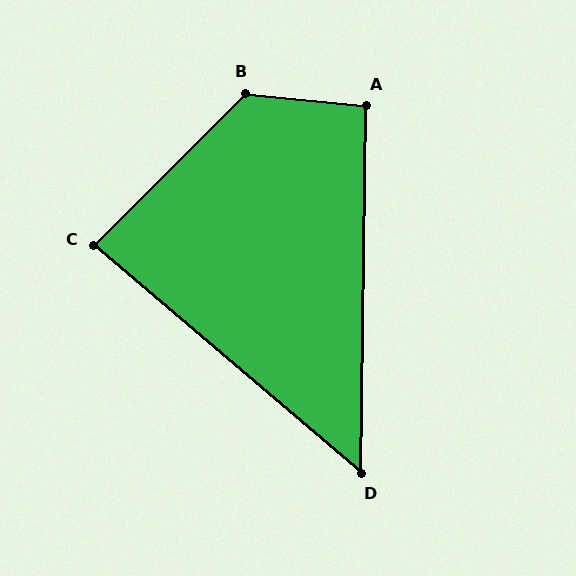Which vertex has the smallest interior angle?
D, at approximately 50 degrees.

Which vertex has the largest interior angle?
B, at approximately 130 degrees.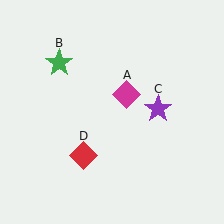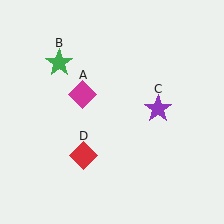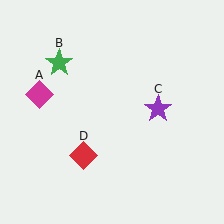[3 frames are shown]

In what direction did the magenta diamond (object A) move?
The magenta diamond (object A) moved left.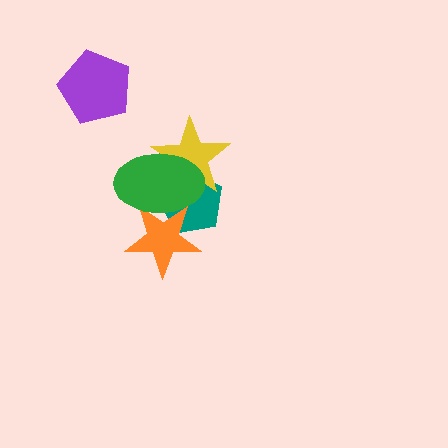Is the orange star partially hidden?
Yes, it is partially covered by another shape.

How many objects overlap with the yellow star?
2 objects overlap with the yellow star.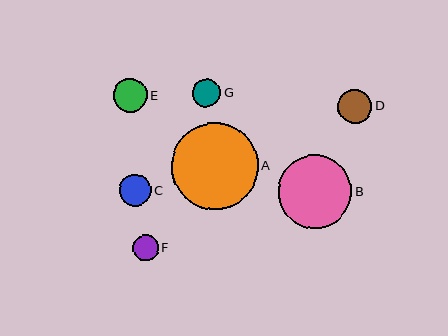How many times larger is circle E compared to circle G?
Circle E is approximately 1.2 times the size of circle G.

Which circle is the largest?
Circle A is the largest with a size of approximately 87 pixels.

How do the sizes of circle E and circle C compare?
Circle E and circle C are approximately the same size.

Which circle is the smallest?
Circle F is the smallest with a size of approximately 25 pixels.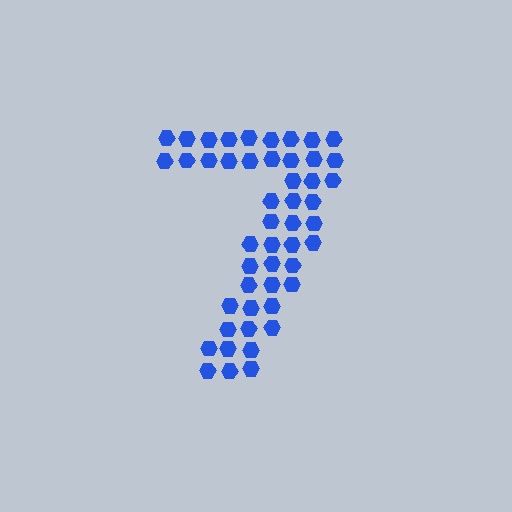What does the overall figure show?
The overall figure shows the digit 7.